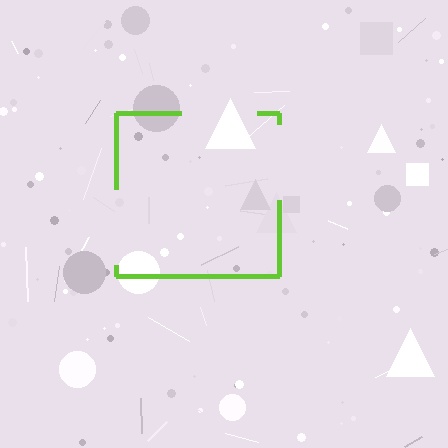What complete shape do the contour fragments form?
The contour fragments form a square.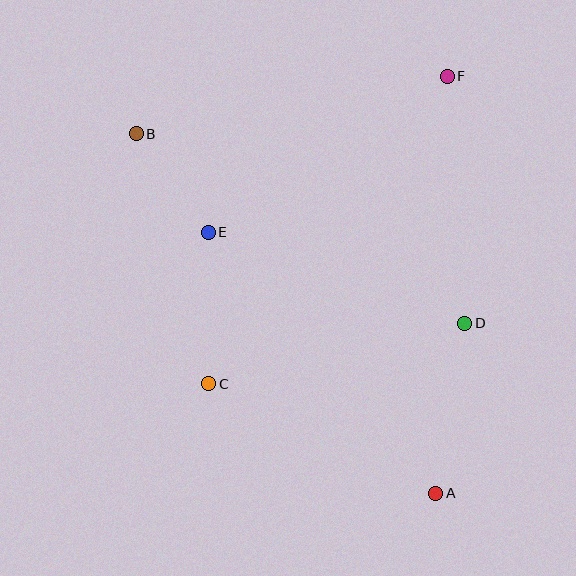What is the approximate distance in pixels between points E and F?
The distance between E and F is approximately 285 pixels.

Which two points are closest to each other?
Points B and E are closest to each other.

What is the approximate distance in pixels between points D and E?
The distance between D and E is approximately 272 pixels.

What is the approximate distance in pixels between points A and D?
The distance between A and D is approximately 172 pixels.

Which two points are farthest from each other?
Points A and B are farthest from each other.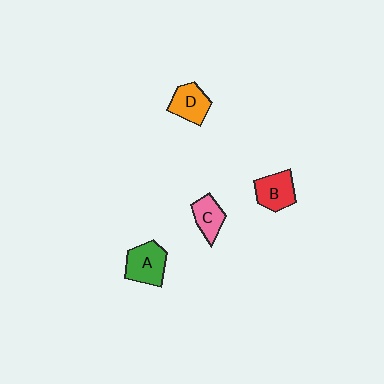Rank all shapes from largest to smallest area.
From largest to smallest: A (green), B (red), D (orange), C (pink).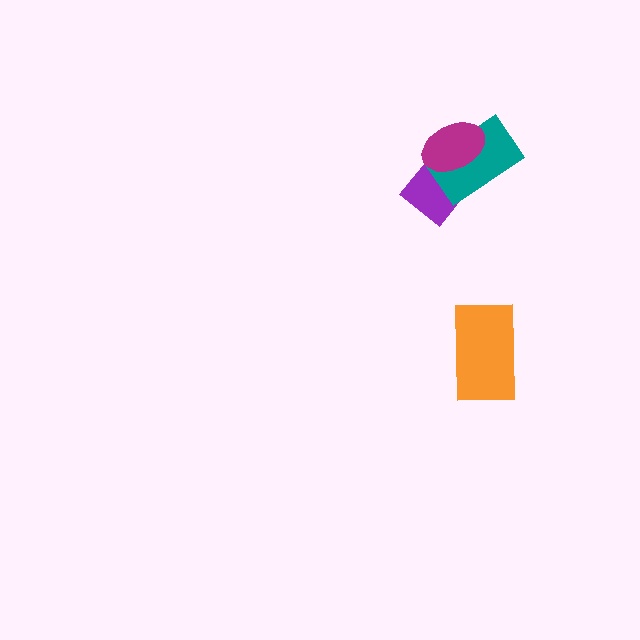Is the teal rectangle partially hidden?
Yes, it is partially covered by another shape.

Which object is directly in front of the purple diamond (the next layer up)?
The teal rectangle is directly in front of the purple diamond.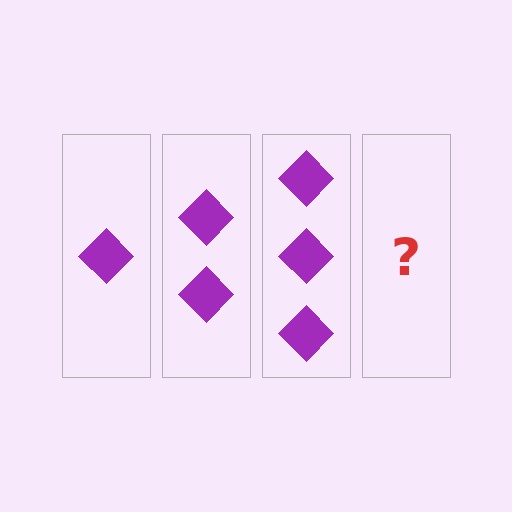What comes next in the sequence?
The next element should be 4 diamonds.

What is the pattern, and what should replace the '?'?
The pattern is that each step adds one more diamond. The '?' should be 4 diamonds.